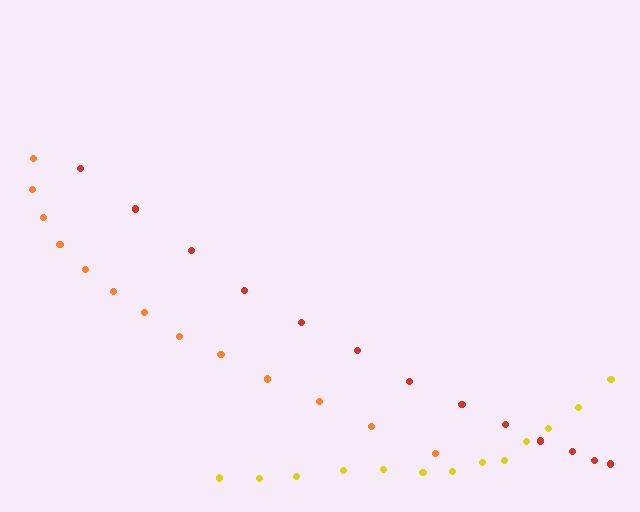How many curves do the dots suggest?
There are 3 distinct paths.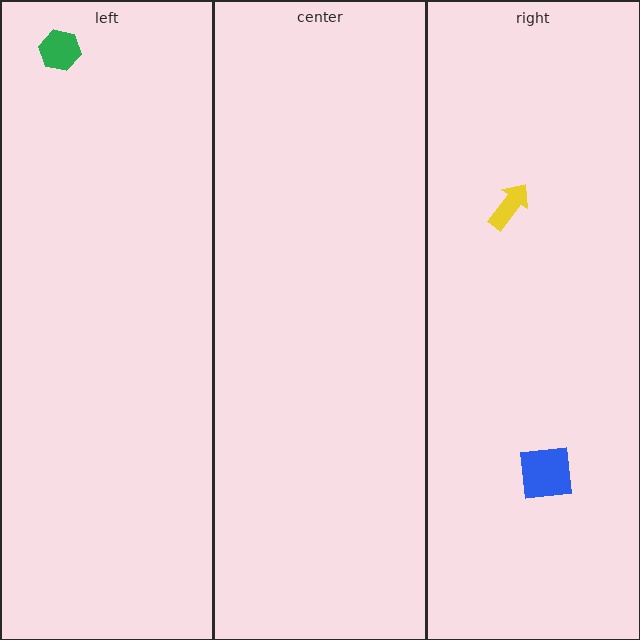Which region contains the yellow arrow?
The right region.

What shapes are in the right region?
The yellow arrow, the blue square.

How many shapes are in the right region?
2.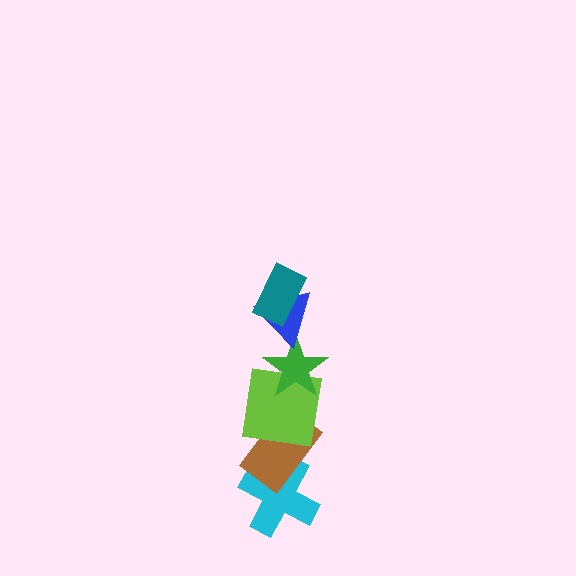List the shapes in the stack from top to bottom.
From top to bottom: the teal rectangle, the blue triangle, the green star, the lime square, the brown rectangle, the cyan cross.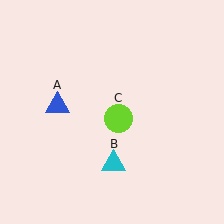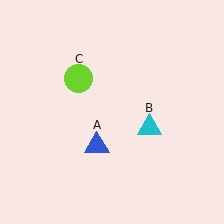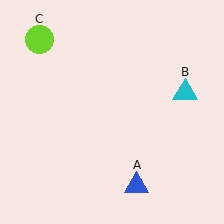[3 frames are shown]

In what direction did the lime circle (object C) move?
The lime circle (object C) moved up and to the left.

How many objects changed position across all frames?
3 objects changed position: blue triangle (object A), cyan triangle (object B), lime circle (object C).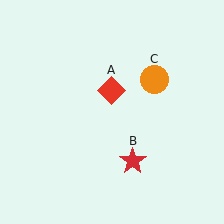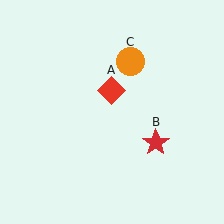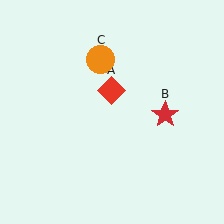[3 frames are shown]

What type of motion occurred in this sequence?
The red star (object B), orange circle (object C) rotated counterclockwise around the center of the scene.